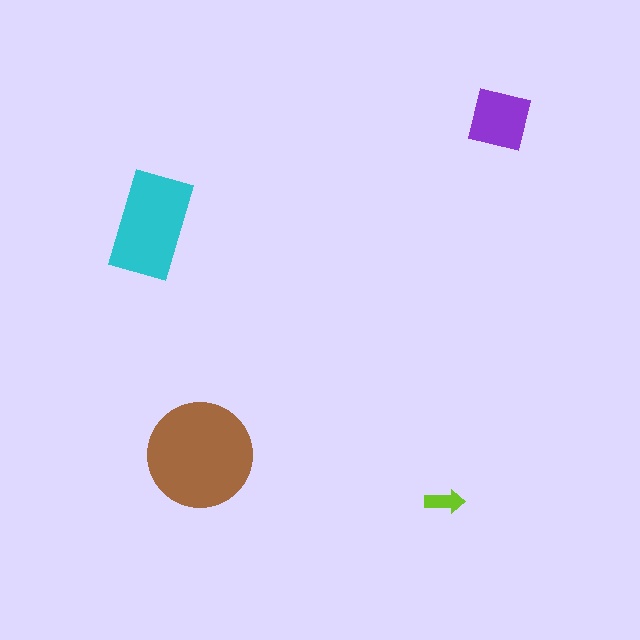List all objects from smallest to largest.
The lime arrow, the purple square, the cyan rectangle, the brown circle.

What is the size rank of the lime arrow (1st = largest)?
4th.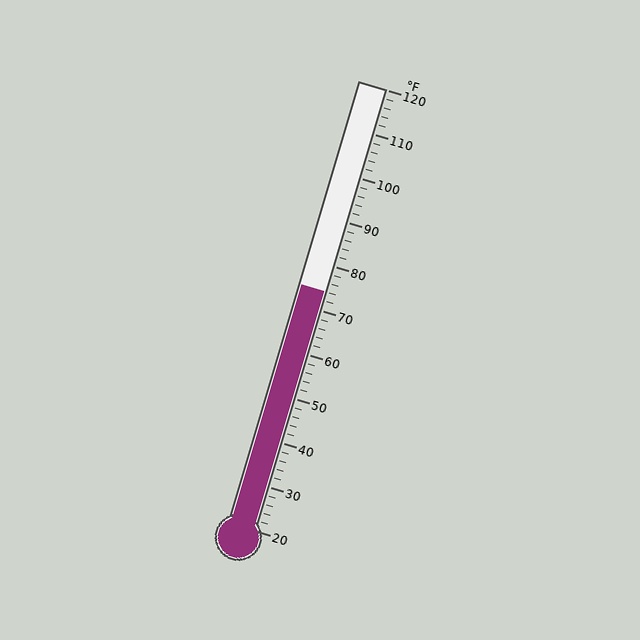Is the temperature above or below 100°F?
The temperature is below 100°F.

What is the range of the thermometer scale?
The thermometer scale ranges from 20°F to 120°F.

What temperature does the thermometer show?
The thermometer shows approximately 74°F.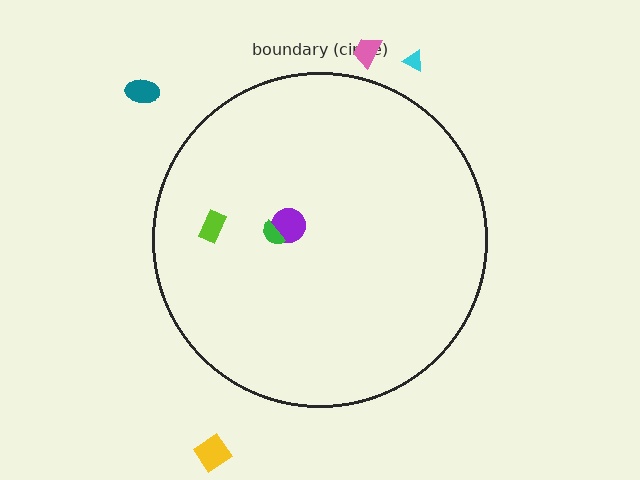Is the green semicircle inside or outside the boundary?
Inside.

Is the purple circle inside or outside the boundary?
Inside.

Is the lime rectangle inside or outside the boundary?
Inside.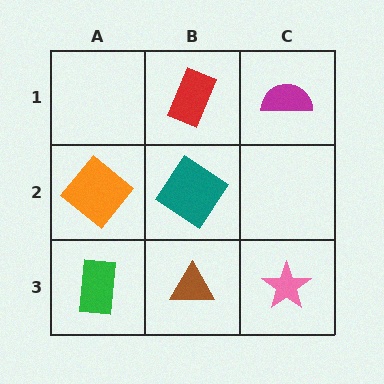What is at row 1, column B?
A red rectangle.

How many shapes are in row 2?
2 shapes.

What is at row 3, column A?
A green rectangle.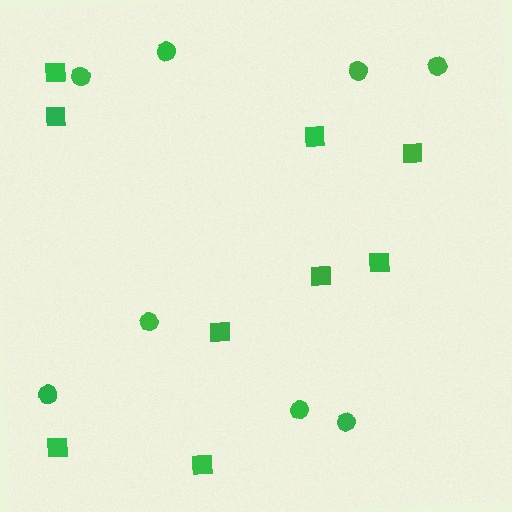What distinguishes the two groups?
There are 2 groups: one group of squares (9) and one group of circles (8).